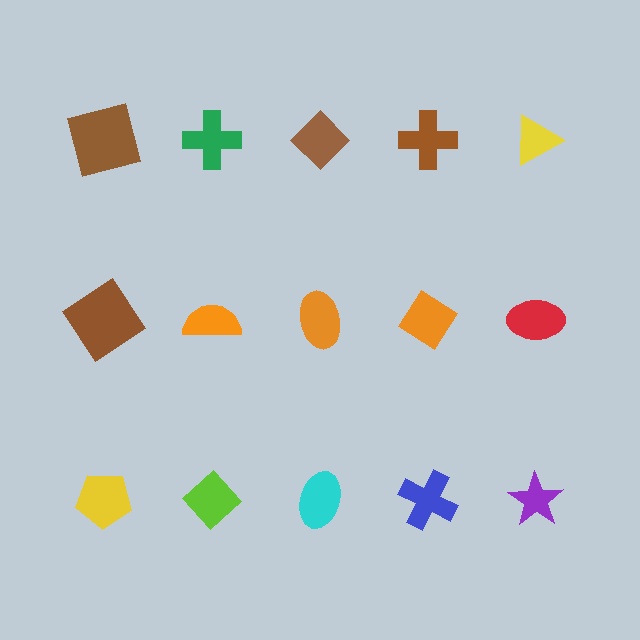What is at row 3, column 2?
A lime diamond.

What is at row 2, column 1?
A brown diamond.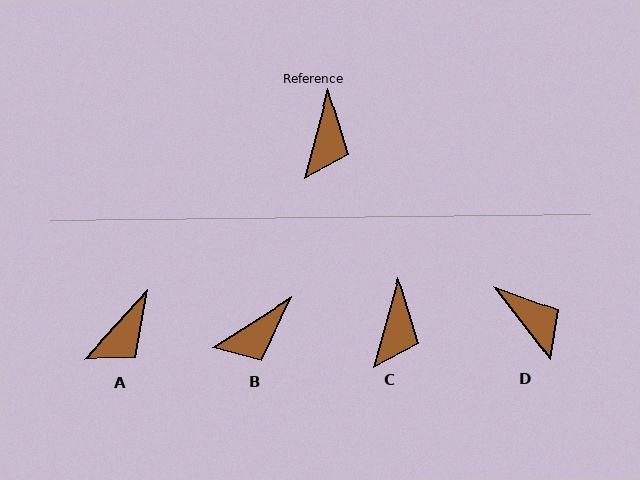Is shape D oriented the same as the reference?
No, it is off by about 53 degrees.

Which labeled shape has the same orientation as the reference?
C.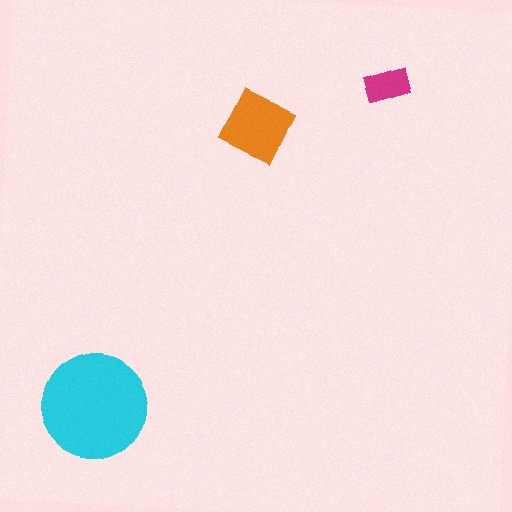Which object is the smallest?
The magenta rectangle.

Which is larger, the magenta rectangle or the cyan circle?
The cyan circle.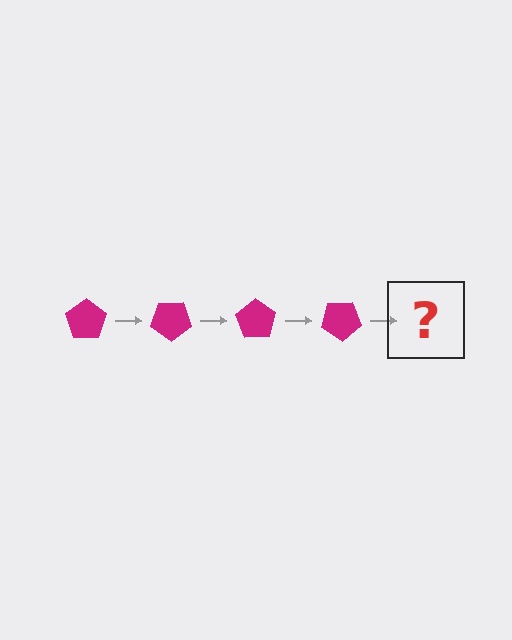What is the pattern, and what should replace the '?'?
The pattern is that the pentagon rotates 35 degrees each step. The '?' should be a magenta pentagon rotated 140 degrees.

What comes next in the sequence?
The next element should be a magenta pentagon rotated 140 degrees.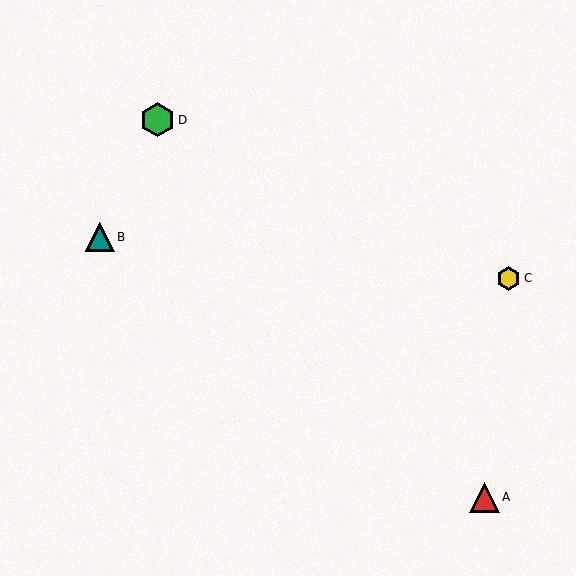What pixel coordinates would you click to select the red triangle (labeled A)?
Click at (484, 497) to select the red triangle A.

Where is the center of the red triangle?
The center of the red triangle is at (484, 497).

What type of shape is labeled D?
Shape D is a green hexagon.